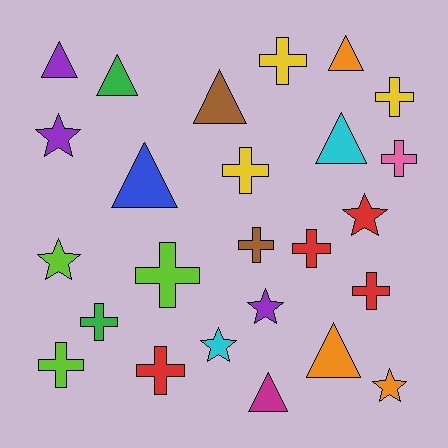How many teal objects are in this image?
There are no teal objects.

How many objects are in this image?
There are 25 objects.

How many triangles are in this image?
There are 8 triangles.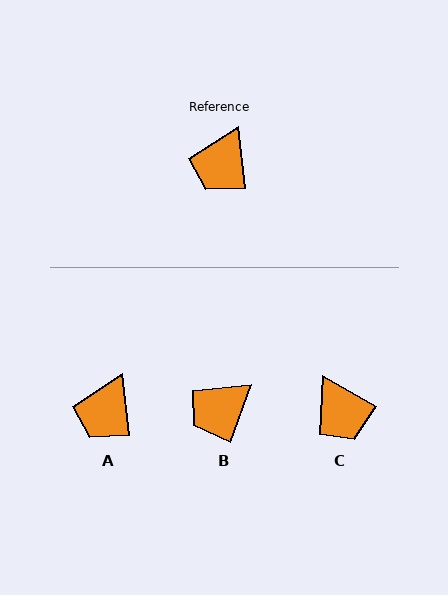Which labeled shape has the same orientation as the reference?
A.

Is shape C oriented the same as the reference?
No, it is off by about 54 degrees.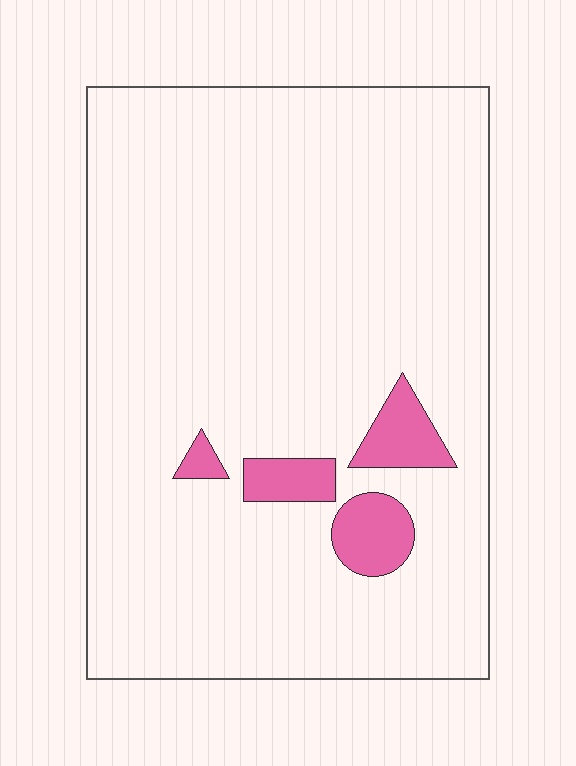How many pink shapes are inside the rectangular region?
4.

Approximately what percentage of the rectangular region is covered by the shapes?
Approximately 5%.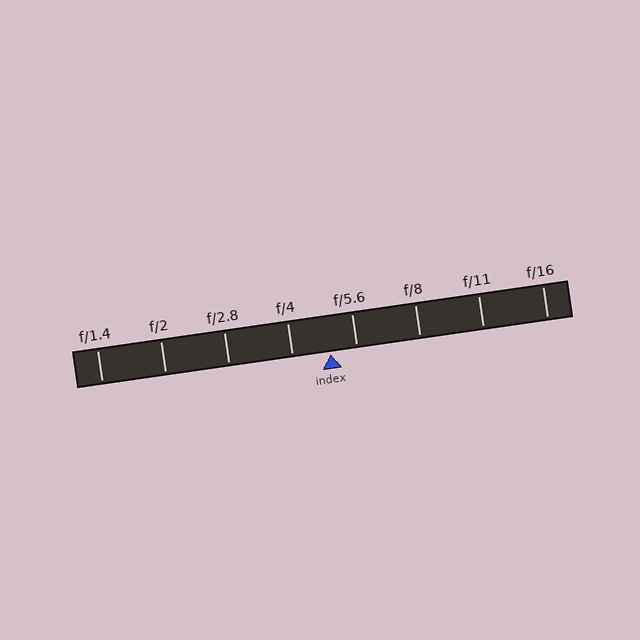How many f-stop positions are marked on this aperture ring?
There are 8 f-stop positions marked.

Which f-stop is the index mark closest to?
The index mark is closest to f/5.6.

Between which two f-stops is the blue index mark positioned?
The index mark is between f/4 and f/5.6.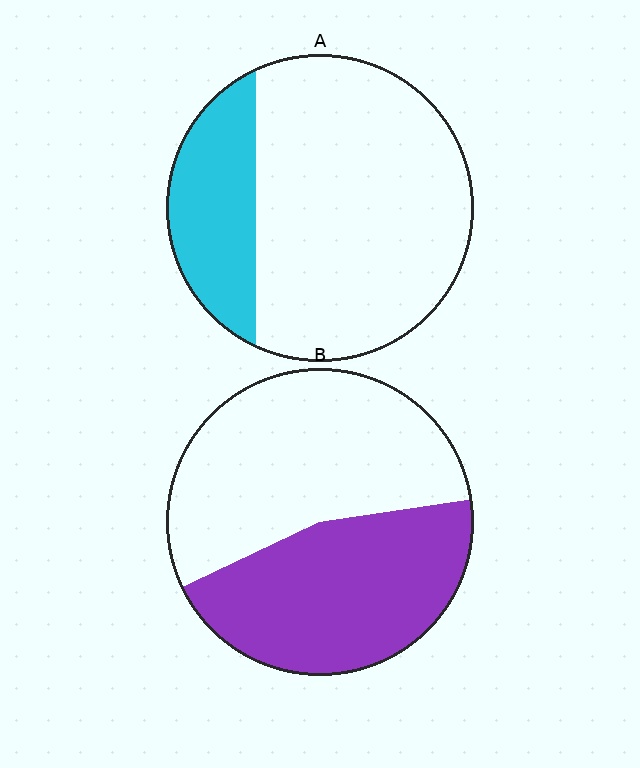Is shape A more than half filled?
No.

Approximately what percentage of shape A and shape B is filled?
A is approximately 25% and B is approximately 45%.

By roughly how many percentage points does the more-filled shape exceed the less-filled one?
By roughly 20 percentage points (B over A).